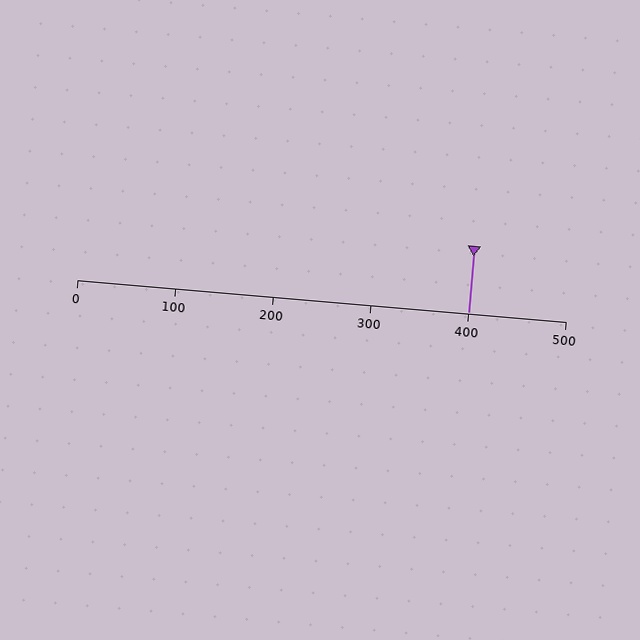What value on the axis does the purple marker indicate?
The marker indicates approximately 400.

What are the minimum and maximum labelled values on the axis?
The axis runs from 0 to 500.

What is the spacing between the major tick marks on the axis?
The major ticks are spaced 100 apart.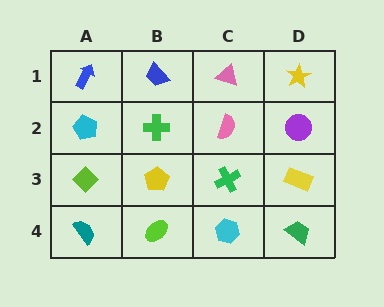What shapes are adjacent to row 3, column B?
A green cross (row 2, column B), a lime ellipse (row 4, column B), a lime diamond (row 3, column A), a green cross (row 3, column C).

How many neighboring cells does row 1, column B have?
3.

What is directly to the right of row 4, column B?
A cyan hexagon.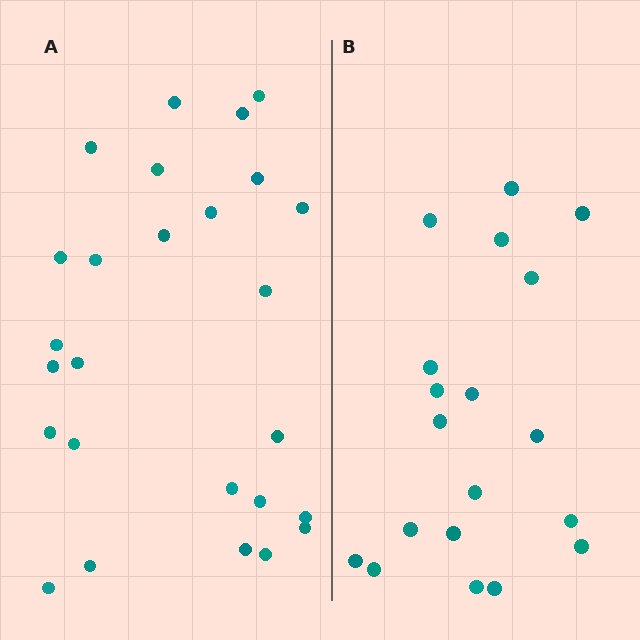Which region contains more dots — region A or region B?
Region A (the left region) has more dots.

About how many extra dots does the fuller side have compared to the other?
Region A has roughly 8 or so more dots than region B.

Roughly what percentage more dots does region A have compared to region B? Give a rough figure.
About 35% more.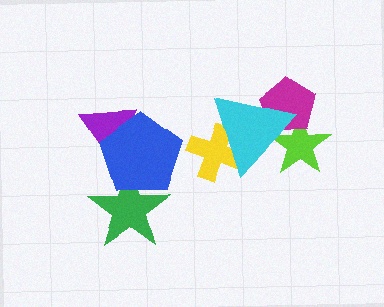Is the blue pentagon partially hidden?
No, no other shape covers it.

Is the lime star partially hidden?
Yes, it is partially covered by another shape.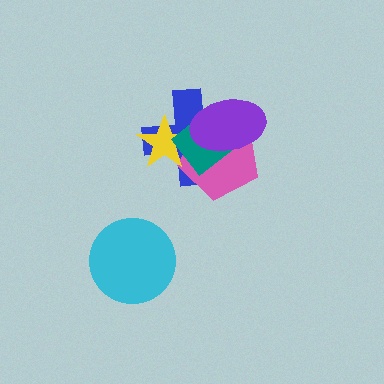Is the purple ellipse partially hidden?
No, no other shape covers it.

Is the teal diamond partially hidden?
Yes, it is partially covered by another shape.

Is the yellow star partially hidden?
Yes, it is partially covered by another shape.